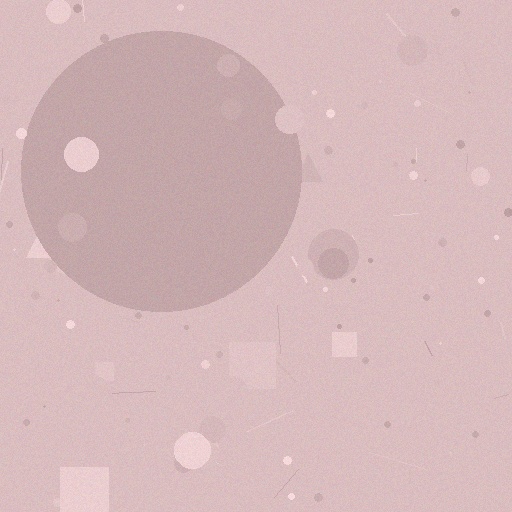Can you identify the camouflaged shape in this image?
The camouflaged shape is a circle.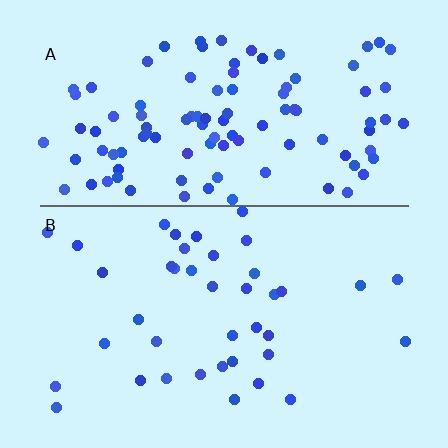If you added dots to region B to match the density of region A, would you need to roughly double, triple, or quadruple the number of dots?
Approximately triple.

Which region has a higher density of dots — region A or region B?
A (the top).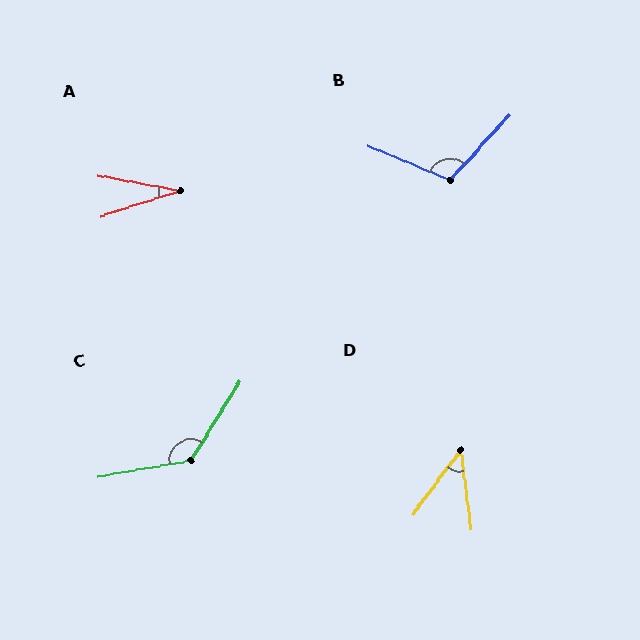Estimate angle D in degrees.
Approximately 44 degrees.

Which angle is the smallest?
A, at approximately 28 degrees.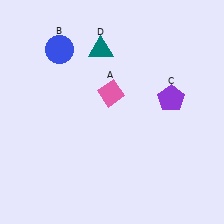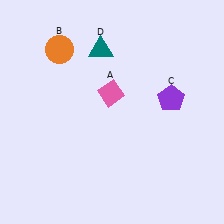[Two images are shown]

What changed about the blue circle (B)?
In Image 1, B is blue. In Image 2, it changed to orange.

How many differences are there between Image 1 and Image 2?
There is 1 difference between the two images.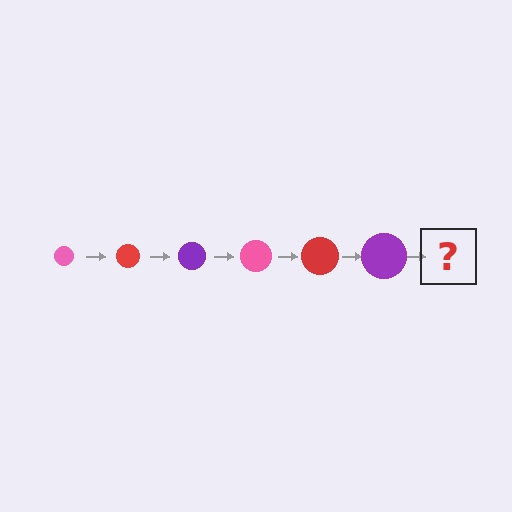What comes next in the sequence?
The next element should be a pink circle, larger than the previous one.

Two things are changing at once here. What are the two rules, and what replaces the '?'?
The two rules are that the circle grows larger each step and the color cycles through pink, red, and purple. The '?' should be a pink circle, larger than the previous one.